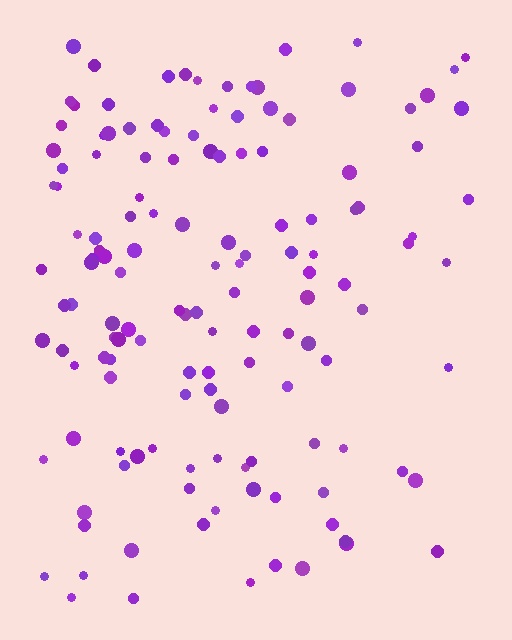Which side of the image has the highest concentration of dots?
The left.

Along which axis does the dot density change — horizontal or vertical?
Horizontal.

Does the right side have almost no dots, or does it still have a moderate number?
Still a moderate number, just noticeably fewer than the left.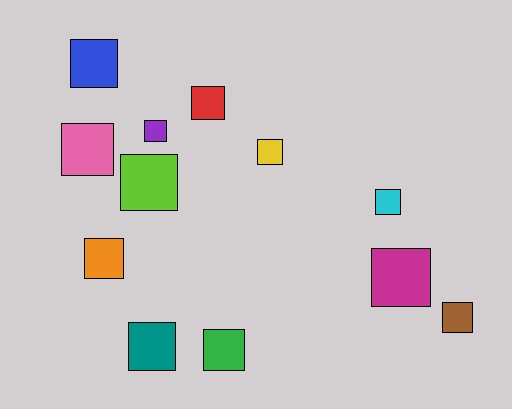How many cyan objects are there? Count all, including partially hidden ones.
There is 1 cyan object.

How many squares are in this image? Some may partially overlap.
There are 12 squares.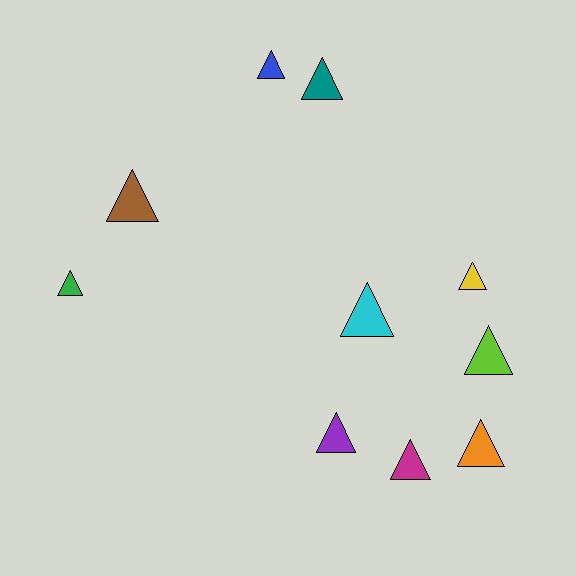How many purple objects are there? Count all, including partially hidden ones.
There is 1 purple object.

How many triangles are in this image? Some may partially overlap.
There are 10 triangles.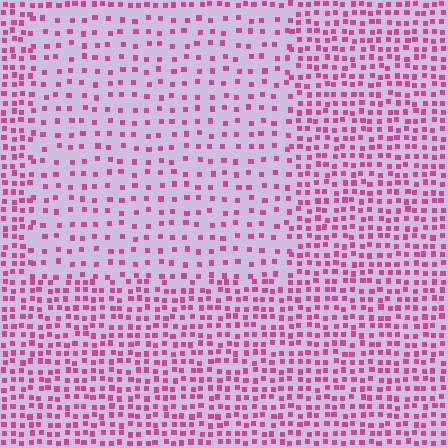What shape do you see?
I see a rectangle.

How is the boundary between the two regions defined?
The boundary is defined by a change in element density (approximately 2.1x ratio). All elements are the same color, size, and shape.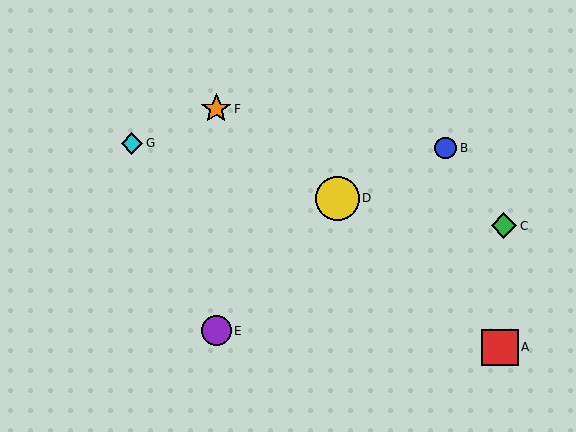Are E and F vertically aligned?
Yes, both are at x≈216.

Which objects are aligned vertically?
Objects E, F are aligned vertically.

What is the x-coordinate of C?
Object C is at x≈504.